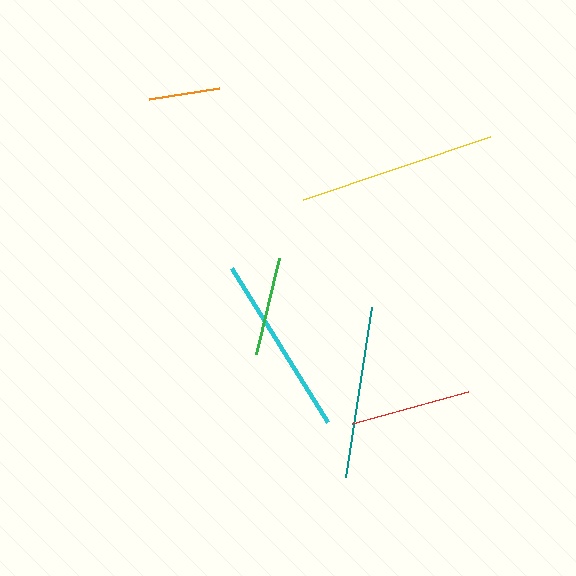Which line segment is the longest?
The yellow line is the longest at approximately 197 pixels.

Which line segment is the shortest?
The orange line is the shortest at approximately 71 pixels.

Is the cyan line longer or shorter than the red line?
The cyan line is longer than the red line.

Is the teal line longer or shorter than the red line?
The teal line is longer than the red line.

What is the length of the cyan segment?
The cyan segment is approximately 182 pixels long.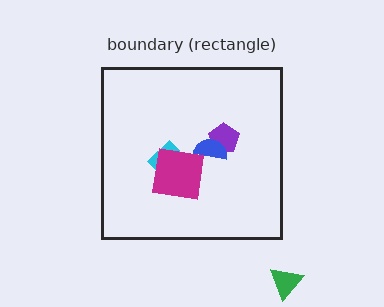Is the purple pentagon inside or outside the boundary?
Inside.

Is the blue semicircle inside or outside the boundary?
Inside.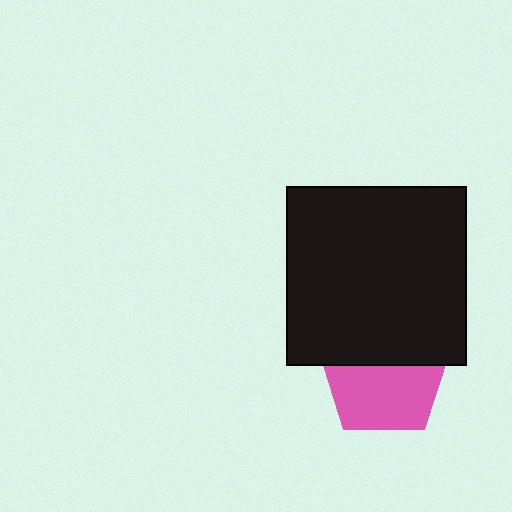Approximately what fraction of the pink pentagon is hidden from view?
Roughly 42% of the pink pentagon is hidden behind the black square.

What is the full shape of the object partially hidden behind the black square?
The partially hidden object is a pink pentagon.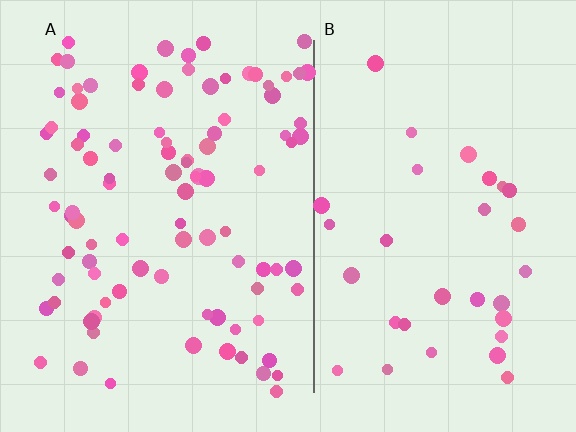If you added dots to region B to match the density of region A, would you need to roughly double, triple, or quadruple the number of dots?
Approximately triple.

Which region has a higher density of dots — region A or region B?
A (the left).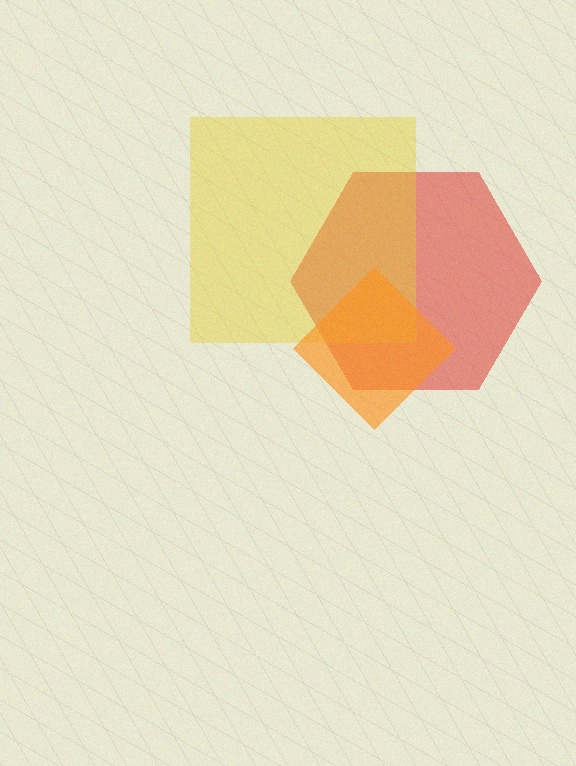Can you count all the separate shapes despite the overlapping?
Yes, there are 3 separate shapes.